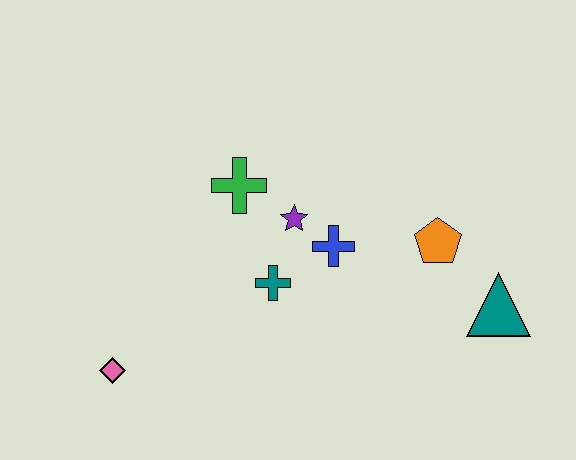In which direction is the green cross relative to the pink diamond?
The green cross is above the pink diamond.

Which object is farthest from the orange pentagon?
The pink diamond is farthest from the orange pentagon.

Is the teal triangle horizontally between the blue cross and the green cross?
No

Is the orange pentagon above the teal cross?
Yes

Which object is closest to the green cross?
The purple star is closest to the green cross.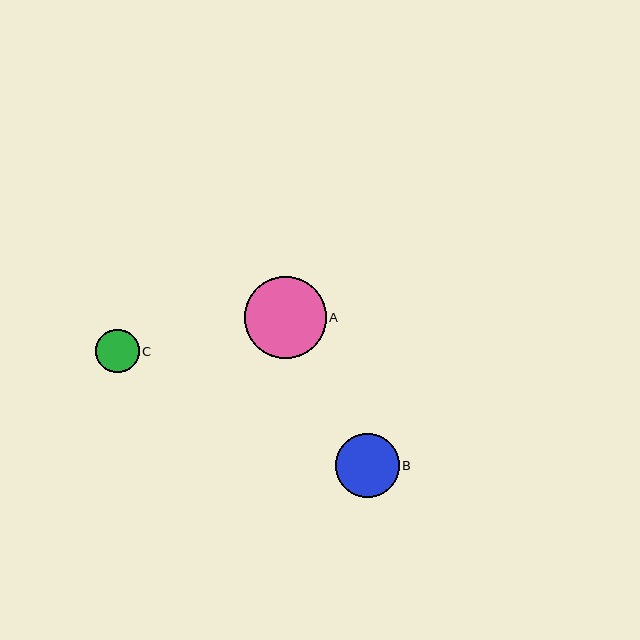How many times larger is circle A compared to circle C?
Circle A is approximately 1.9 times the size of circle C.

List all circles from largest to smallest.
From largest to smallest: A, B, C.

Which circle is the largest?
Circle A is the largest with a size of approximately 82 pixels.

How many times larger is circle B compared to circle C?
Circle B is approximately 1.5 times the size of circle C.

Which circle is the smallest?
Circle C is the smallest with a size of approximately 43 pixels.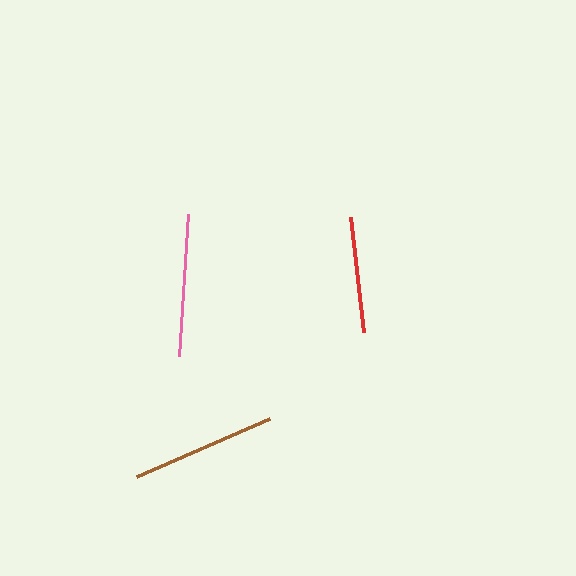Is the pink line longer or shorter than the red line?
The pink line is longer than the red line.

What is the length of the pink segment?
The pink segment is approximately 142 pixels long.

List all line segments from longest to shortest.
From longest to shortest: brown, pink, red.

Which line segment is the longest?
The brown line is the longest at approximately 145 pixels.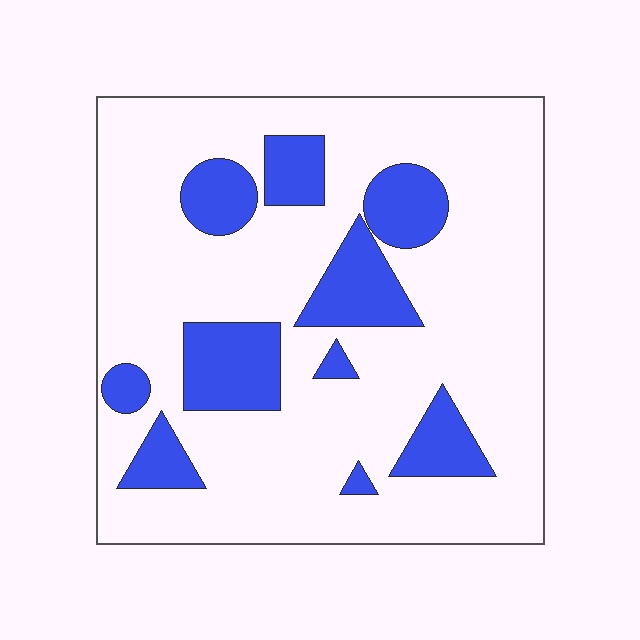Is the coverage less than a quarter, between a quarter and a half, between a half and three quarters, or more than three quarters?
Less than a quarter.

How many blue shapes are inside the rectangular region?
10.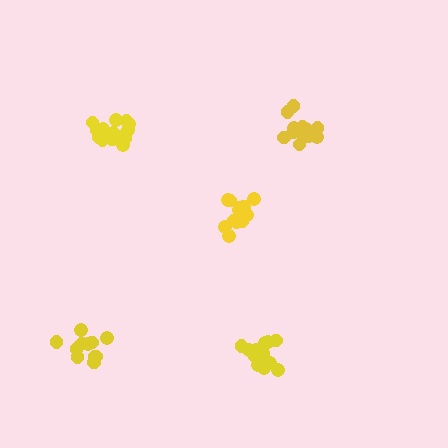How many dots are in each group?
Group 1: 14 dots, Group 2: 16 dots, Group 3: 11 dots, Group 4: 16 dots, Group 5: 16 dots (73 total).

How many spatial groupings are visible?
There are 5 spatial groupings.